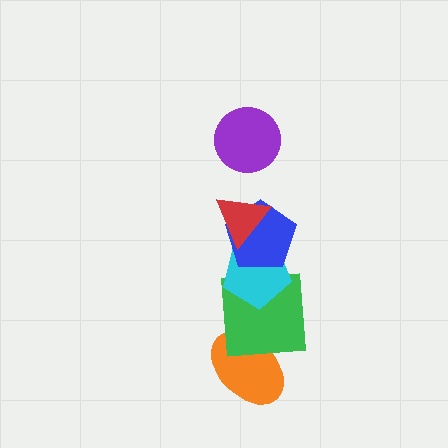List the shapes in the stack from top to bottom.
From top to bottom: the purple circle, the red triangle, the blue pentagon, the cyan pentagon, the green square, the orange ellipse.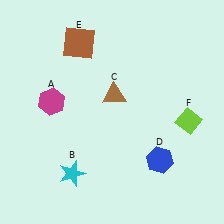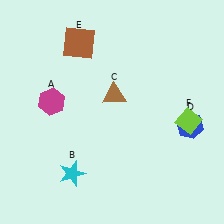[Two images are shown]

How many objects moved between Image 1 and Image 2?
1 object moved between the two images.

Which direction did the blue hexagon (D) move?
The blue hexagon (D) moved up.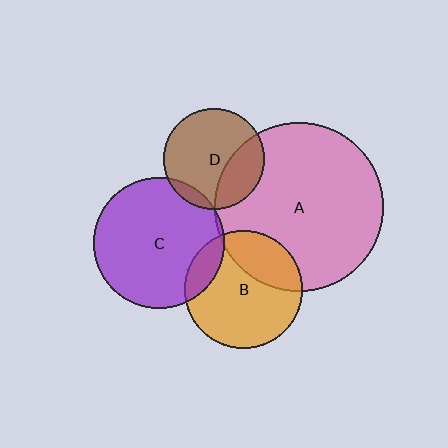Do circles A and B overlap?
Yes.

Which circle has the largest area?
Circle A (pink).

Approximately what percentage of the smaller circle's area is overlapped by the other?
Approximately 30%.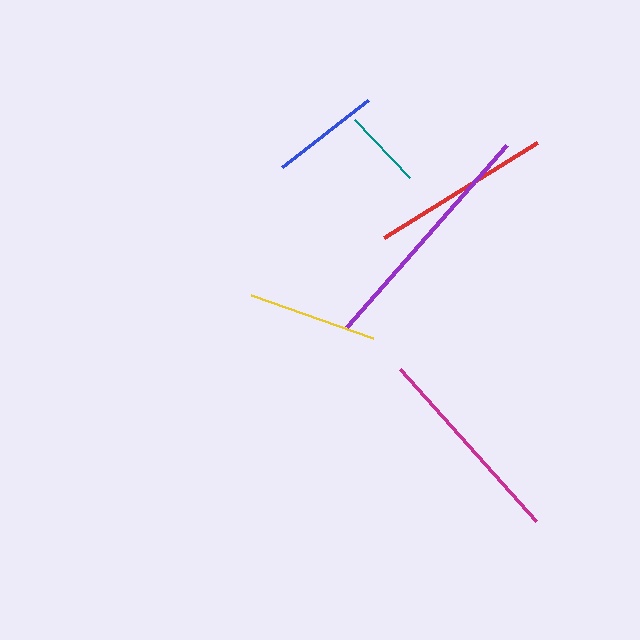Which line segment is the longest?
The purple line is the longest at approximately 243 pixels.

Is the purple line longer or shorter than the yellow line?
The purple line is longer than the yellow line.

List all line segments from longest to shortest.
From longest to shortest: purple, magenta, red, yellow, blue, teal.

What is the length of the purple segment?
The purple segment is approximately 243 pixels long.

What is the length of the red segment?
The red segment is approximately 180 pixels long.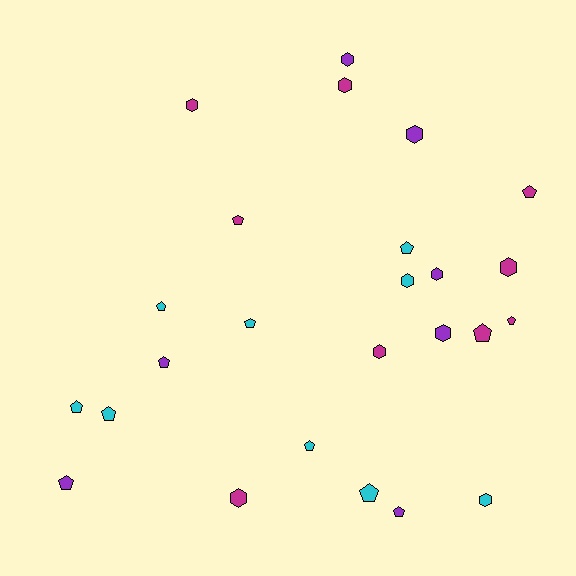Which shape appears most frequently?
Pentagon, with 14 objects.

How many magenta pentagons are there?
There are 4 magenta pentagons.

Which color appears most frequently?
Cyan, with 9 objects.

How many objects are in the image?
There are 25 objects.